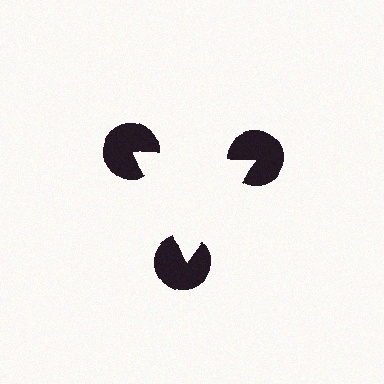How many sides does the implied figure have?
3 sides.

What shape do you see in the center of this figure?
An illusory triangle — its edges are inferred from the aligned wedge cuts in the pac-man discs, not physically drawn.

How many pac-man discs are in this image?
There are 3 — one at each vertex of the illusory triangle.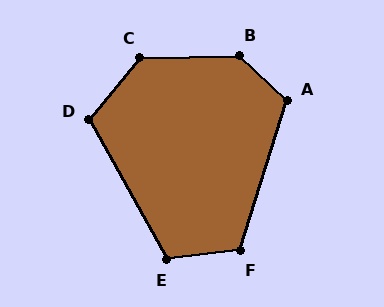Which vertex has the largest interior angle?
B, at approximately 135 degrees.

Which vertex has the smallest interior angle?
D, at approximately 111 degrees.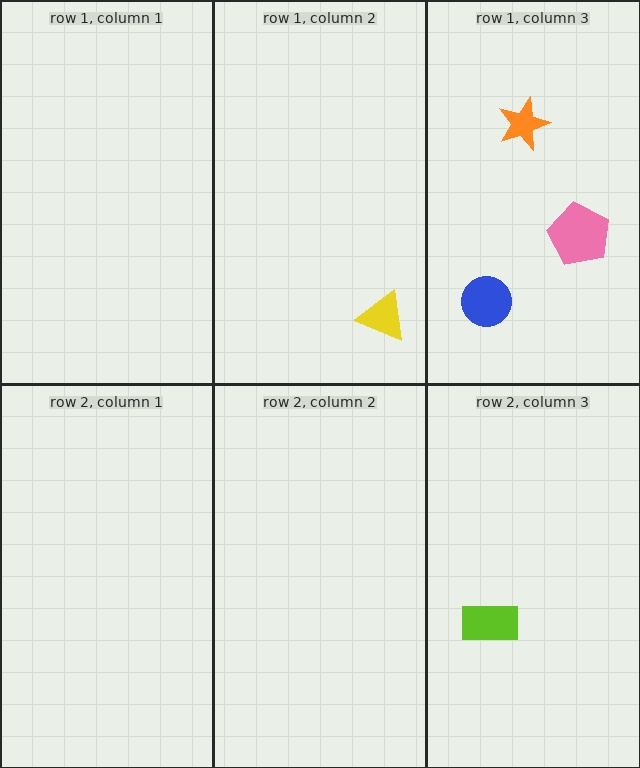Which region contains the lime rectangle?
The row 2, column 3 region.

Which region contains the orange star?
The row 1, column 3 region.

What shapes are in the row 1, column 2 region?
The yellow triangle.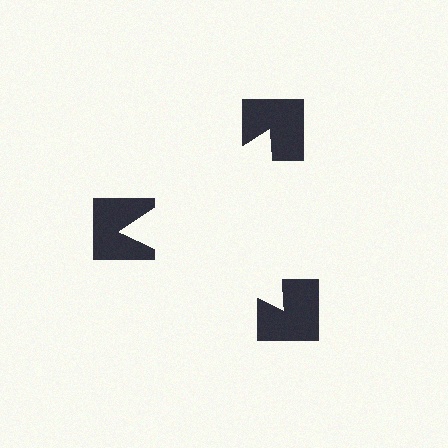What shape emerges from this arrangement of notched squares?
An illusory triangle — its edges are inferred from the aligned wedge cuts in the notched squares, not physically drawn.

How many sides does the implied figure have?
3 sides.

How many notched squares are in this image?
There are 3 — one at each vertex of the illusory triangle.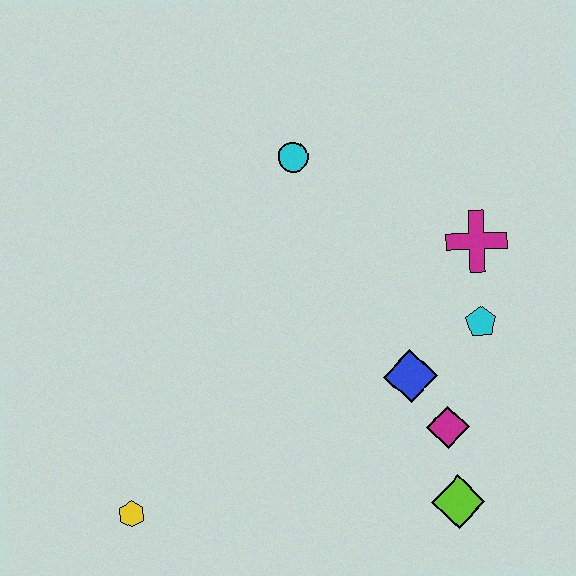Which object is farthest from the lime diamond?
The cyan circle is farthest from the lime diamond.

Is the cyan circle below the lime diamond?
No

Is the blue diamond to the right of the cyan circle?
Yes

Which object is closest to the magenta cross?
The cyan pentagon is closest to the magenta cross.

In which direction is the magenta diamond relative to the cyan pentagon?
The magenta diamond is below the cyan pentagon.